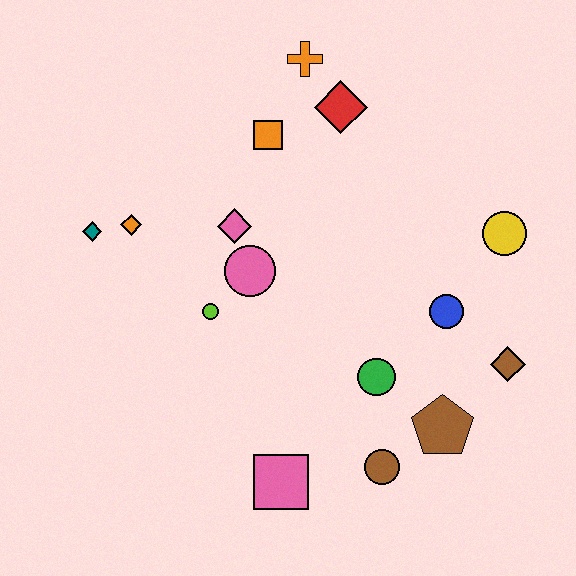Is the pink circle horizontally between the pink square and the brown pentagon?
No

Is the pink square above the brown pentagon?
No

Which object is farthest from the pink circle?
The brown diamond is farthest from the pink circle.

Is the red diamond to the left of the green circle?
Yes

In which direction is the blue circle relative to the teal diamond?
The blue circle is to the right of the teal diamond.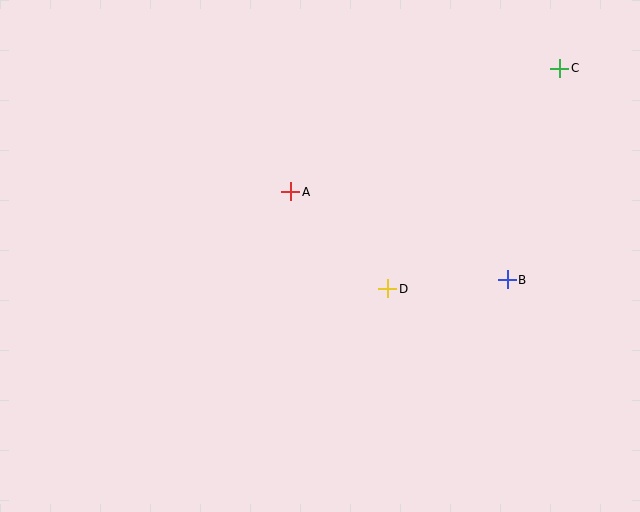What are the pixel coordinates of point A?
Point A is at (291, 192).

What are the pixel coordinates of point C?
Point C is at (559, 68).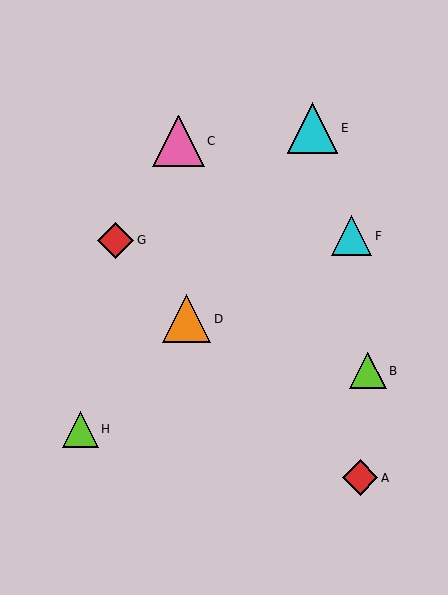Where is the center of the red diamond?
The center of the red diamond is at (116, 240).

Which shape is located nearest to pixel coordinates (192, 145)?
The pink triangle (labeled C) at (178, 141) is nearest to that location.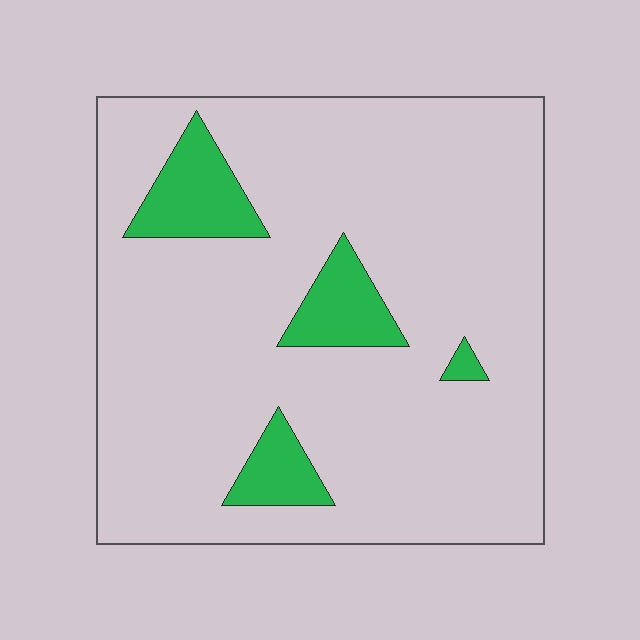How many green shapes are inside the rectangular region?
4.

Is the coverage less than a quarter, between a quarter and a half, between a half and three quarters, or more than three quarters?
Less than a quarter.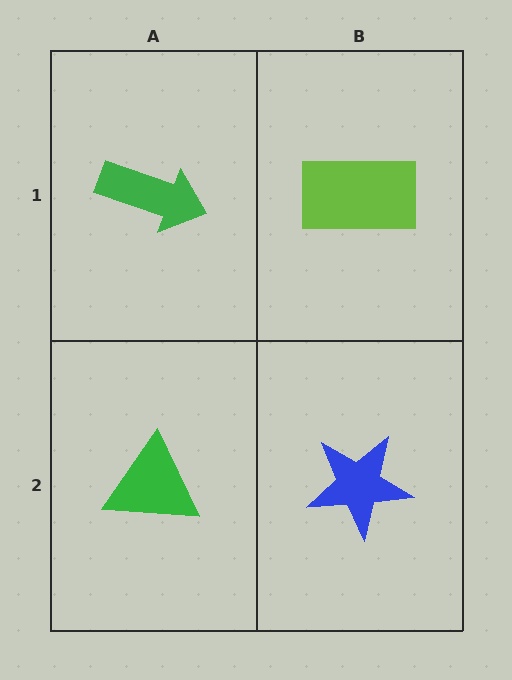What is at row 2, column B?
A blue star.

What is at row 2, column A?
A green triangle.